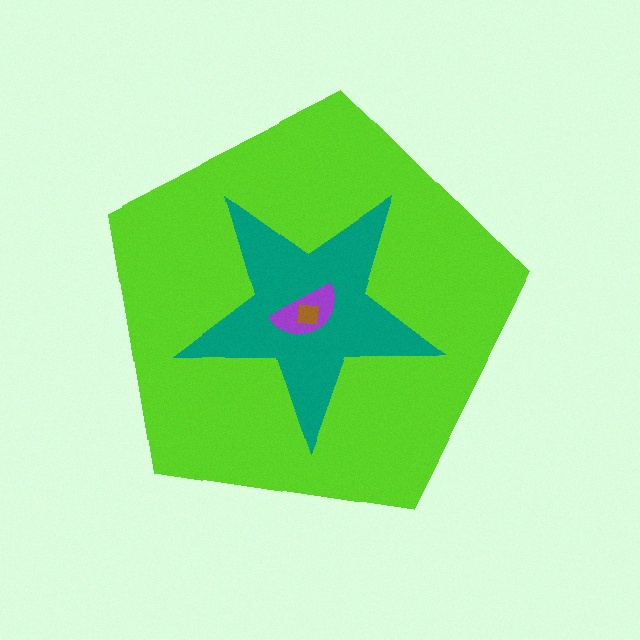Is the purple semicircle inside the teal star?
Yes.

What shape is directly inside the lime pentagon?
The teal star.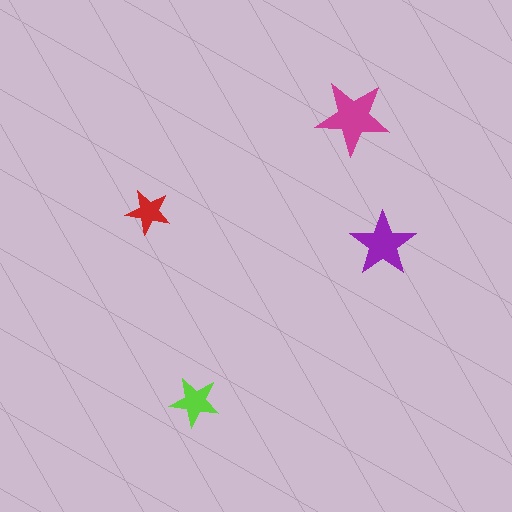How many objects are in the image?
There are 4 objects in the image.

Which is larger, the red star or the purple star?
The purple one.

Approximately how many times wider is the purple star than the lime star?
About 1.5 times wider.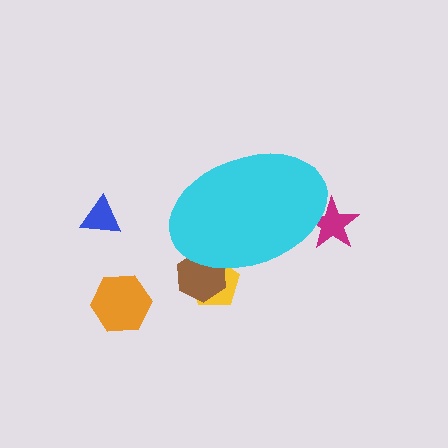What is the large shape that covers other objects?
A cyan ellipse.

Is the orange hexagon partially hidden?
No, the orange hexagon is fully visible.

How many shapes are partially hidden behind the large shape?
3 shapes are partially hidden.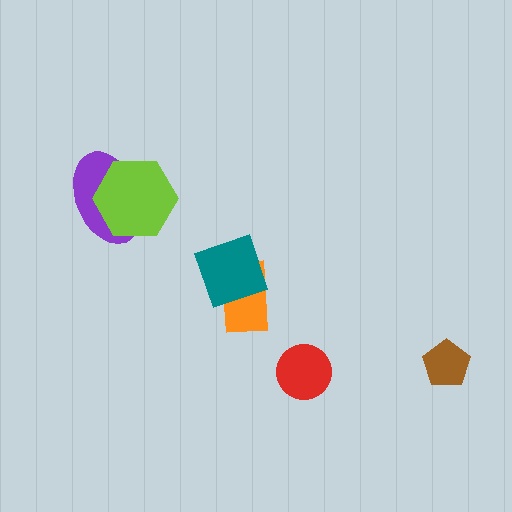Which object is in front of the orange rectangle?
The teal diamond is in front of the orange rectangle.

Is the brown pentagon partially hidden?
No, no other shape covers it.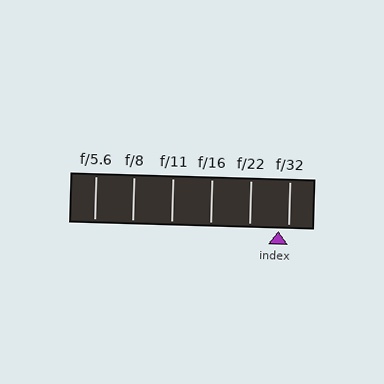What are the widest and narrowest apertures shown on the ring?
The widest aperture shown is f/5.6 and the narrowest is f/32.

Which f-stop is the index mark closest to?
The index mark is closest to f/32.